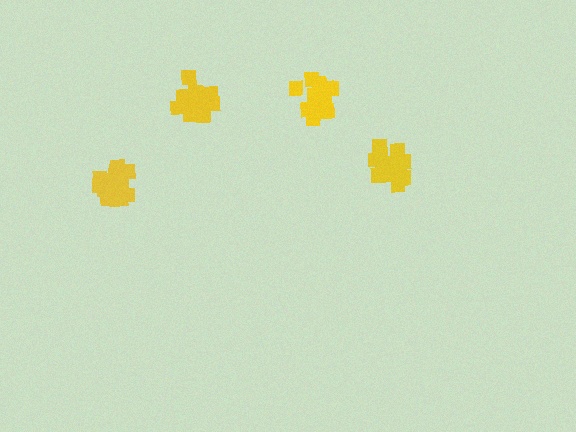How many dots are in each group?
Group 1: 16 dots, Group 2: 19 dots, Group 3: 15 dots, Group 4: 17 dots (67 total).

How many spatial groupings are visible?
There are 4 spatial groupings.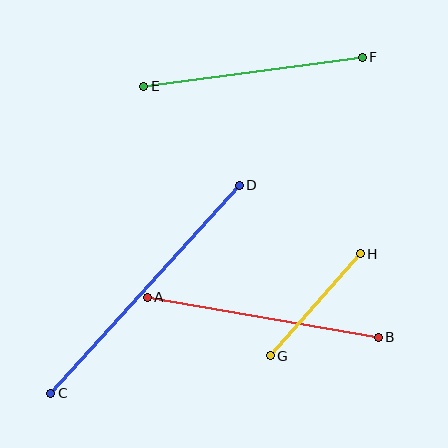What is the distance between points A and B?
The distance is approximately 234 pixels.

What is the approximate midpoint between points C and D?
The midpoint is at approximately (145, 289) pixels.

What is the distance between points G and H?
The distance is approximately 136 pixels.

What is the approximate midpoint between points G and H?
The midpoint is at approximately (315, 305) pixels.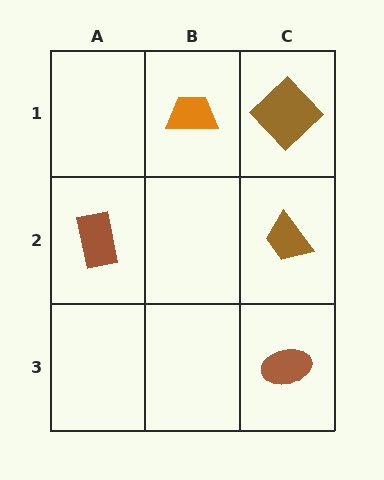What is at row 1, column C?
A brown diamond.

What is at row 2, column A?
A brown rectangle.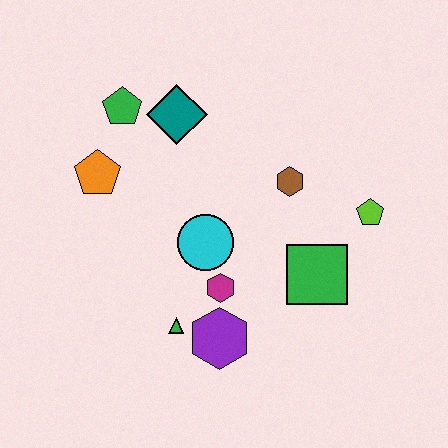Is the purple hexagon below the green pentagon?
Yes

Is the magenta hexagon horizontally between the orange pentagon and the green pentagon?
No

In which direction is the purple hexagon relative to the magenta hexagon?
The purple hexagon is below the magenta hexagon.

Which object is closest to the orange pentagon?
The green pentagon is closest to the orange pentagon.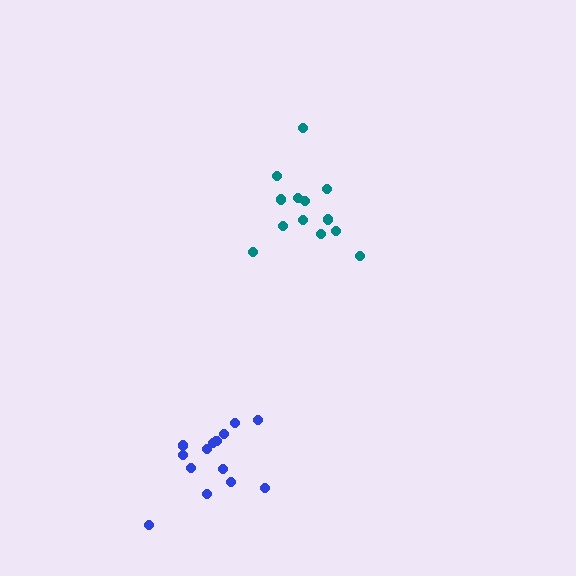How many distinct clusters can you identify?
There are 2 distinct clusters.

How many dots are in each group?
Group 1: 14 dots, Group 2: 13 dots (27 total).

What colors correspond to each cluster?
The clusters are colored: blue, teal.